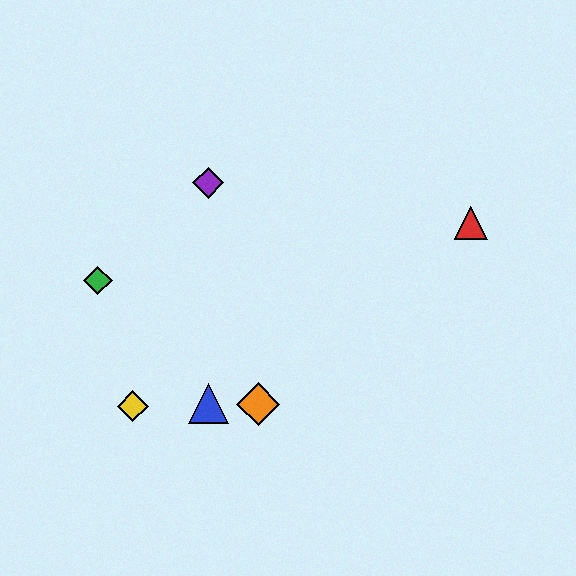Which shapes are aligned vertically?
The blue triangle, the purple diamond are aligned vertically.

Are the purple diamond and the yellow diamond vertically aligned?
No, the purple diamond is at x≈208 and the yellow diamond is at x≈133.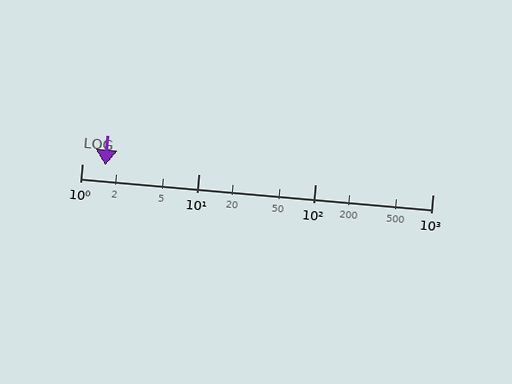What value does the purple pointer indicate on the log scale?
The pointer indicates approximately 1.6.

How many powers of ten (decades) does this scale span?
The scale spans 3 decades, from 1 to 1000.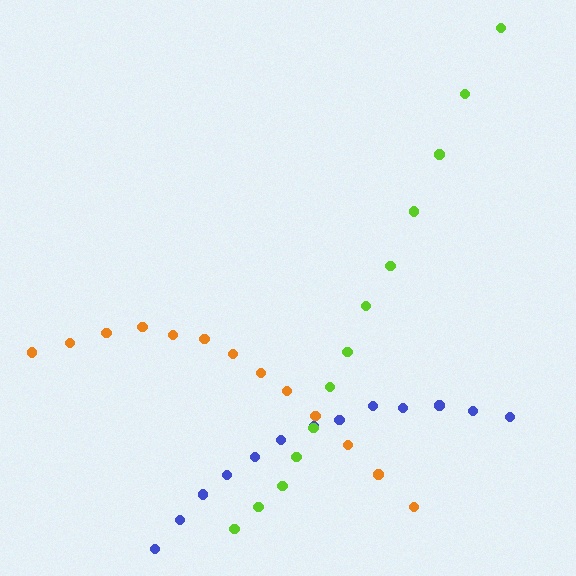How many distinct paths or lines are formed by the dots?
There are 3 distinct paths.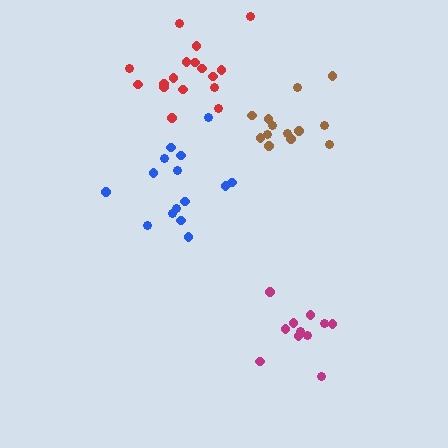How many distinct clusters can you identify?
There are 4 distinct clusters.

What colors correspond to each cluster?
The clusters are colored: brown, blue, magenta, red.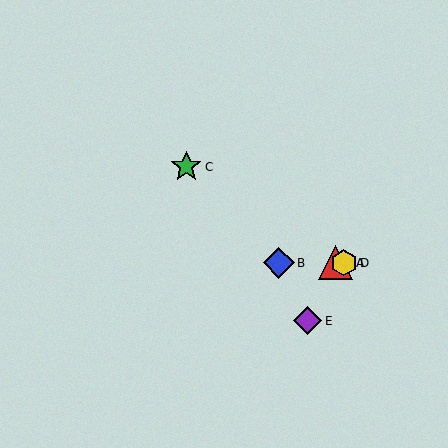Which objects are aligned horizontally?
Objects A, B, D are aligned horizontally.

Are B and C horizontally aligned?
No, B is at y≈263 and C is at y≈167.